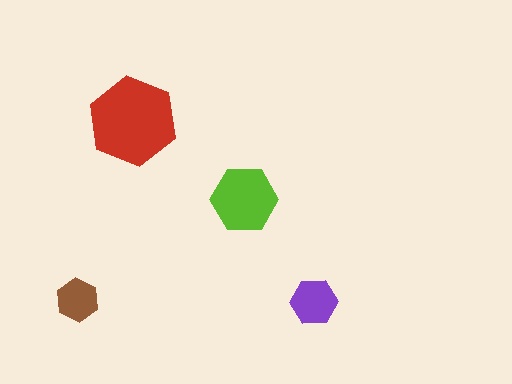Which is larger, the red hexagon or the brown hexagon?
The red one.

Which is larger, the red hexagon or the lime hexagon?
The red one.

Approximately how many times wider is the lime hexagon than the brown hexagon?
About 1.5 times wider.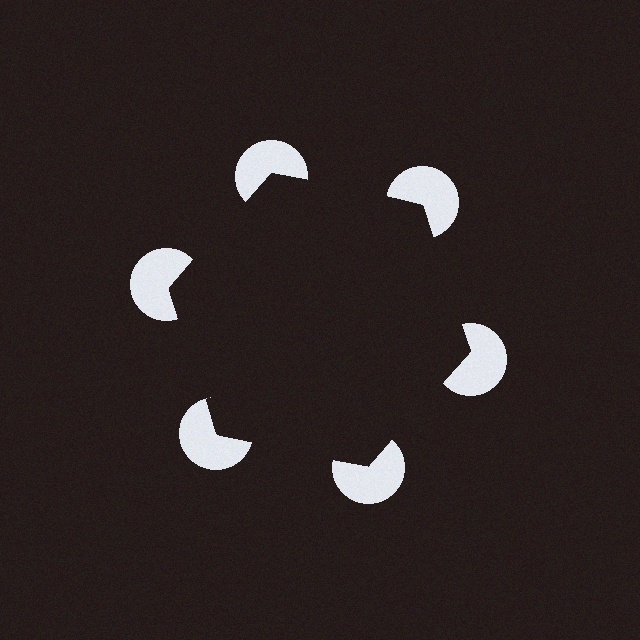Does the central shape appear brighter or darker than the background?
It typically appears slightly darker than the background, even though no actual brightness change is drawn.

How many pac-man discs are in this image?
There are 6 — one at each vertex of the illusory hexagon.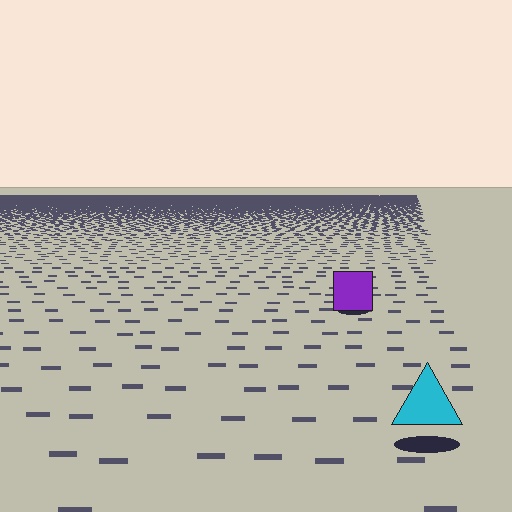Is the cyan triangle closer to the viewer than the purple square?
Yes. The cyan triangle is closer — you can tell from the texture gradient: the ground texture is coarser near it.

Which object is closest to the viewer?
The cyan triangle is closest. The texture marks near it are larger and more spread out.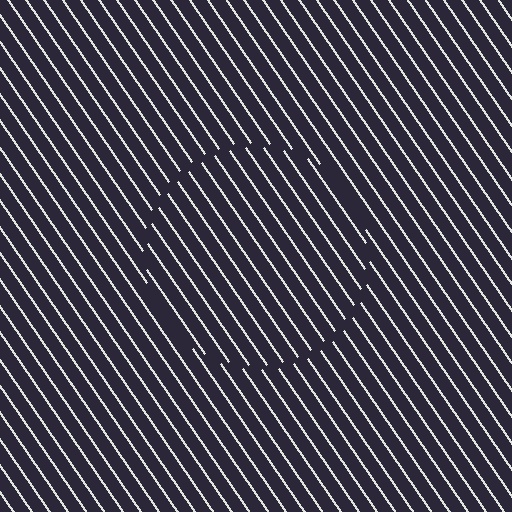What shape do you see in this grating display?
An illusory circle. The interior of the shape contains the same grating, shifted by half a period — the contour is defined by the phase discontinuity where line-ends from the inner and outer gratings abut.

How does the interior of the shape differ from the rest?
The interior of the shape contains the same grating, shifted by half a period — the contour is defined by the phase discontinuity where line-ends from the inner and outer gratings abut.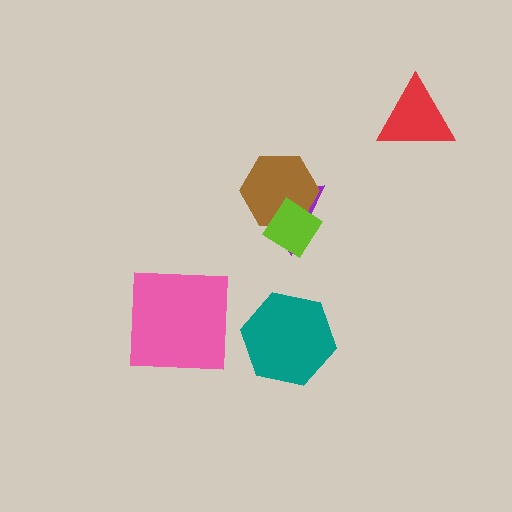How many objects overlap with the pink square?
0 objects overlap with the pink square.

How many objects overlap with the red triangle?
0 objects overlap with the red triangle.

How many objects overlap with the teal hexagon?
0 objects overlap with the teal hexagon.